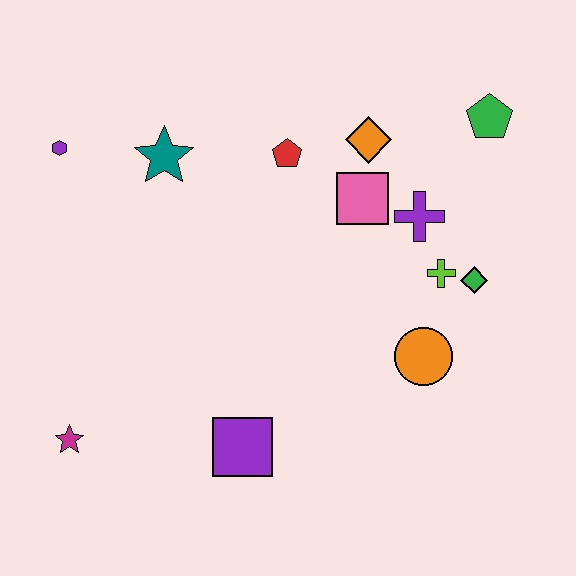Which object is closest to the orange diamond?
The pink square is closest to the orange diamond.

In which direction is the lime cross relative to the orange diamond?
The lime cross is below the orange diamond.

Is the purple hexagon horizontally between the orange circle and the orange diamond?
No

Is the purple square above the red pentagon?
No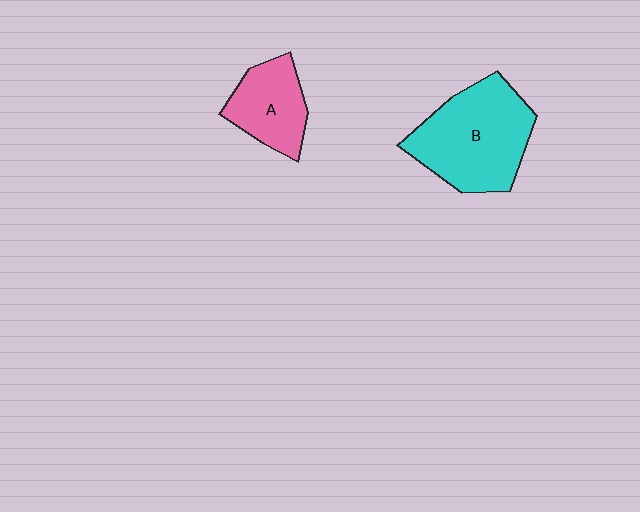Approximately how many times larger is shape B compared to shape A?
Approximately 1.8 times.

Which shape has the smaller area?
Shape A (pink).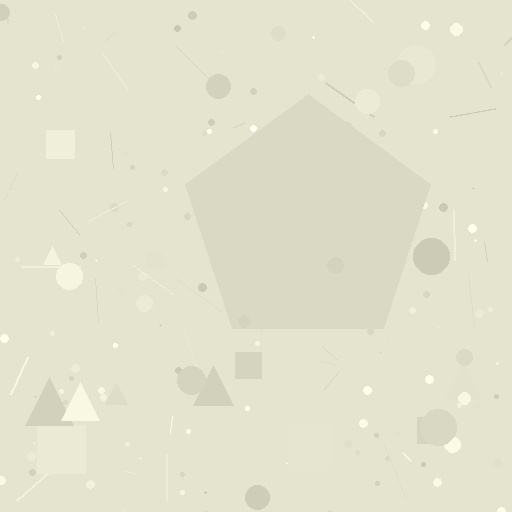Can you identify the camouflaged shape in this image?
The camouflaged shape is a pentagon.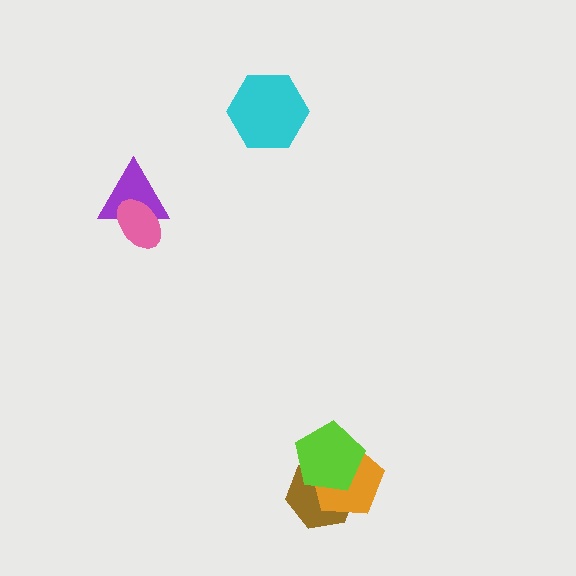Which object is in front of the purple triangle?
The pink ellipse is in front of the purple triangle.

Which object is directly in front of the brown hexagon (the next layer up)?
The orange pentagon is directly in front of the brown hexagon.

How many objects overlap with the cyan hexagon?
0 objects overlap with the cyan hexagon.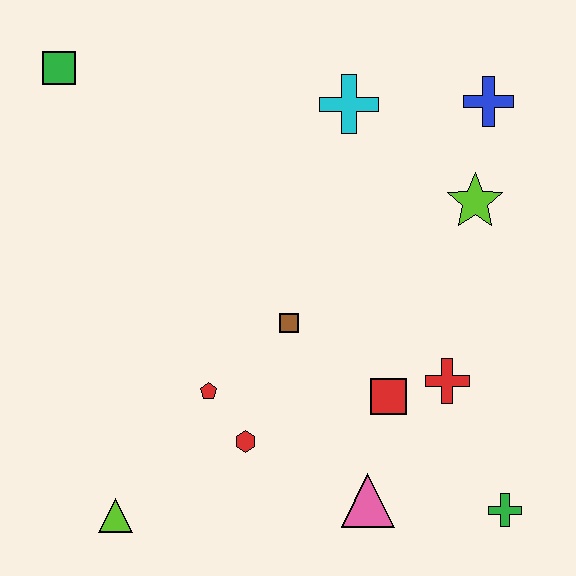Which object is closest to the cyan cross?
The blue cross is closest to the cyan cross.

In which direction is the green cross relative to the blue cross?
The green cross is below the blue cross.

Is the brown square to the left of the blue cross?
Yes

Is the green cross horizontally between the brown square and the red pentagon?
No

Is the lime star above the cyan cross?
No